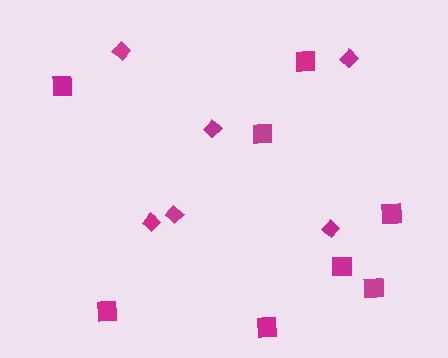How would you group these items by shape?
There are 2 groups: one group of squares (8) and one group of diamonds (6).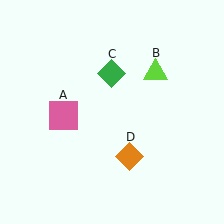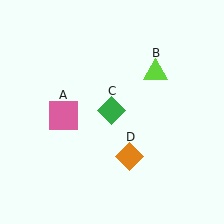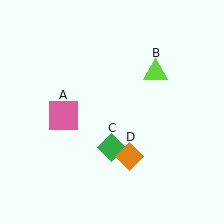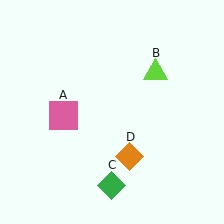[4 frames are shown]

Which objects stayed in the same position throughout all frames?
Pink square (object A) and lime triangle (object B) and orange diamond (object D) remained stationary.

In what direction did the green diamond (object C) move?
The green diamond (object C) moved down.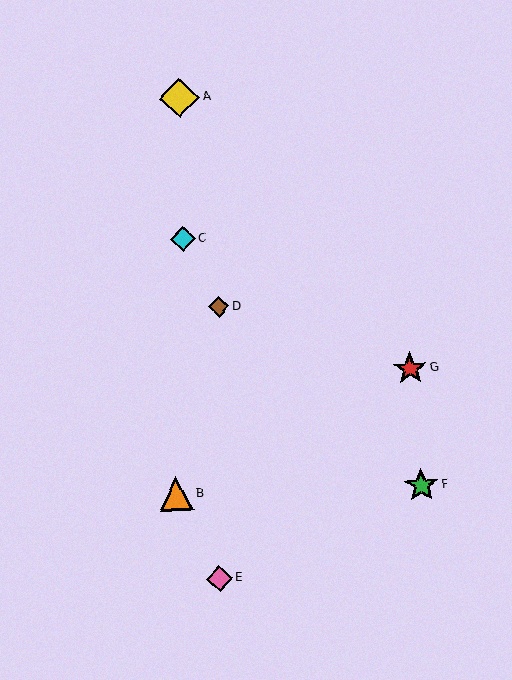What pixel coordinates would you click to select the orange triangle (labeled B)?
Click at (176, 494) to select the orange triangle B.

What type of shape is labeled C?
Shape C is a cyan diamond.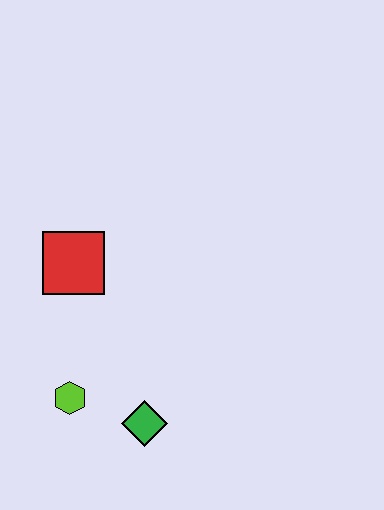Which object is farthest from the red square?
The green diamond is farthest from the red square.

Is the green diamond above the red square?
No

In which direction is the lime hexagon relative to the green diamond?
The lime hexagon is to the left of the green diamond.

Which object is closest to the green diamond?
The lime hexagon is closest to the green diamond.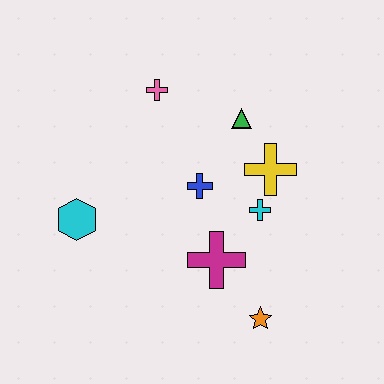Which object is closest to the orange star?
The magenta cross is closest to the orange star.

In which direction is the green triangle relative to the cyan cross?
The green triangle is above the cyan cross.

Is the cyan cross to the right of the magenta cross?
Yes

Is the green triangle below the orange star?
No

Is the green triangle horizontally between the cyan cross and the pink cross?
Yes